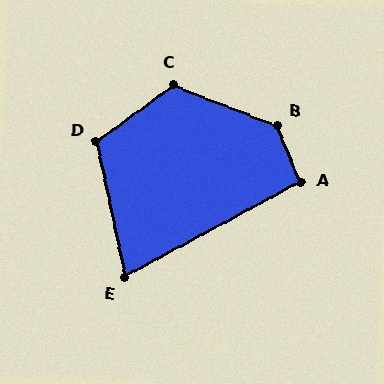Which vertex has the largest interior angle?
B, at approximately 132 degrees.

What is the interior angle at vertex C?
Approximately 123 degrees (obtuse).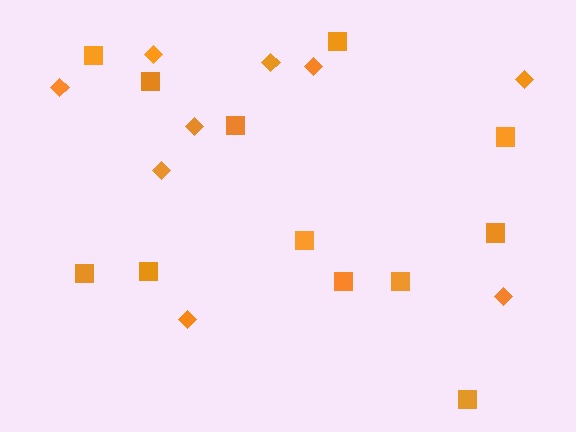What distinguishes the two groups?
There are 2 groups: one group of squares (12) and one group of diamonds (9).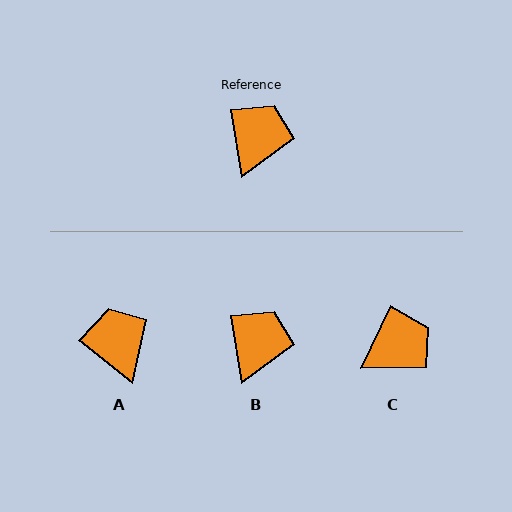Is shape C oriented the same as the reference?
No, it is off by about 35 degrees.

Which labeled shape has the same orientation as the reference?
B.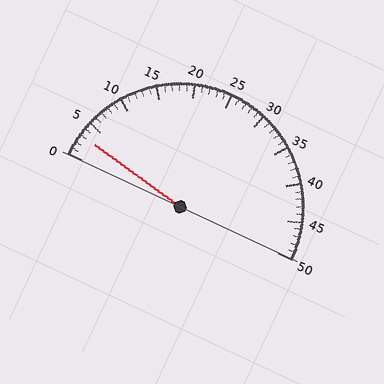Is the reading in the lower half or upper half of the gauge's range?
The reading is in the lower half of the range (0 to 50).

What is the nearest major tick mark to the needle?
The nearest major tick mark is 5.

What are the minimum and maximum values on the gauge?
The gauge ranges from 0 to 50.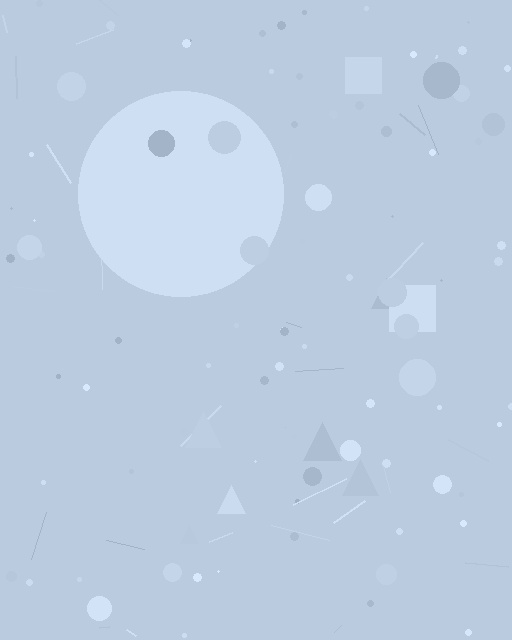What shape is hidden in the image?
A circle is hidden in the image.